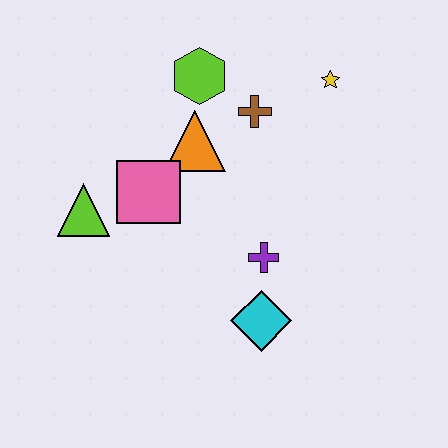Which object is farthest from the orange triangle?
The cyan diamond is farthest from the orange triangle.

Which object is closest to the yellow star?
The brown cross is closest to the yellow star.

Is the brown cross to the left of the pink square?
No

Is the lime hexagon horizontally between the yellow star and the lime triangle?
Yes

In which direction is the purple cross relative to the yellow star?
The purple cross is below the yellow star.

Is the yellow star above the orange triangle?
Yes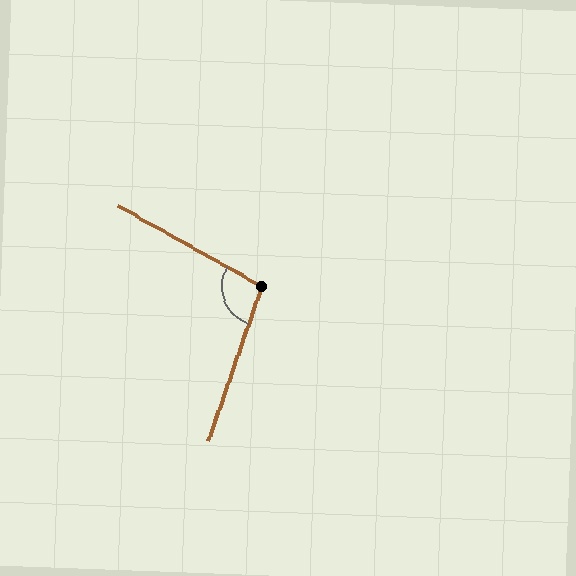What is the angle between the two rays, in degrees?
Approximately 101 degrees.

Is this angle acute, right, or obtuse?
It is obtuse.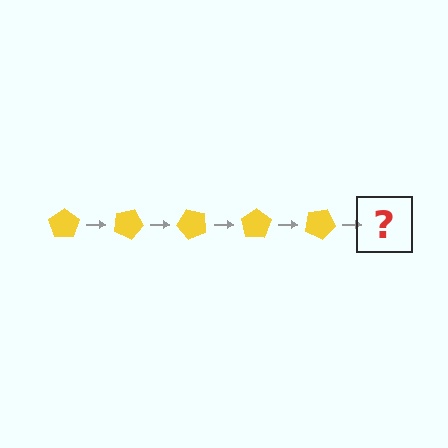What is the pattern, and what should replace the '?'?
The pattern is that the pentagon rotates 25 degrees each step. The '?' should be a yellow pentagon rotated 125 degrees.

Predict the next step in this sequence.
The next step is a yellow pentagon rotated 125 degrees.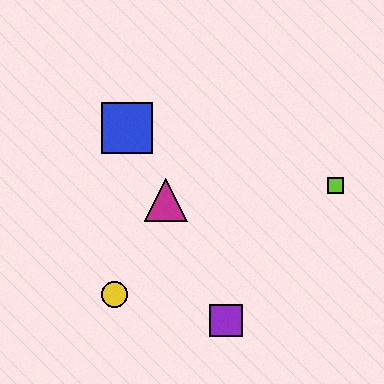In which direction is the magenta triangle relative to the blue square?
The magenta triangle is below the blue square.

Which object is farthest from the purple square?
The blue square is farthest from the purple square.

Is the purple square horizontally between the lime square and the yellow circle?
Yes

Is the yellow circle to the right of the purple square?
No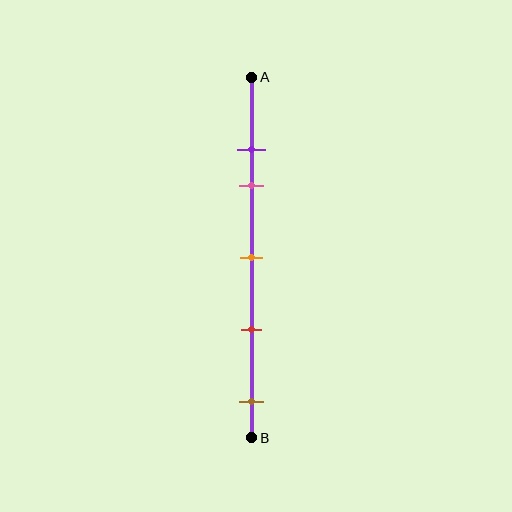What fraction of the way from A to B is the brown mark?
The brown mark is approximately 90% (0.9) of the way from A to B.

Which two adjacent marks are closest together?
The purple and pink marks are the closest adjacent pair.